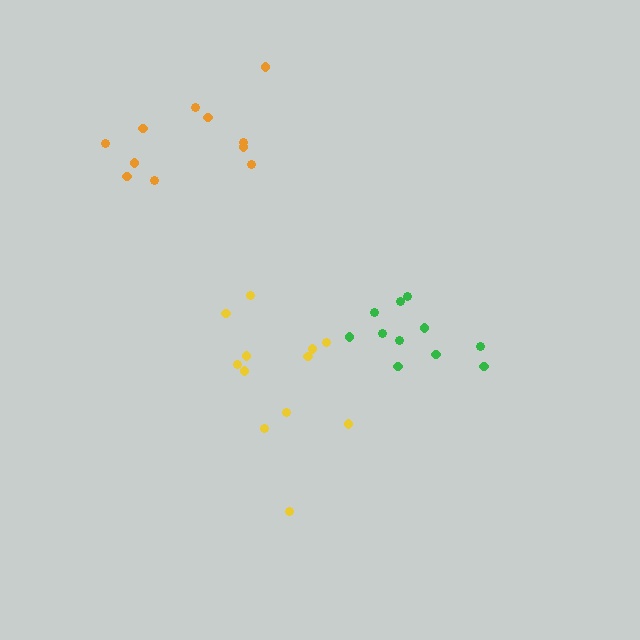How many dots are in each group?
Group 1: 11 dots, Group 2: 12 dots, Group 3: 11 dots (34 total).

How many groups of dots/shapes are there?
There are 3 groups.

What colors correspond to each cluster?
The clusters are colored: green, yellow, orange.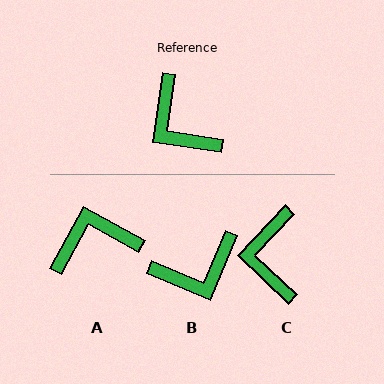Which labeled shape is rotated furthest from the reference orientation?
A, about 111 degrees away.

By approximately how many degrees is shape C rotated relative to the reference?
Approximately 35 degrees clockwise.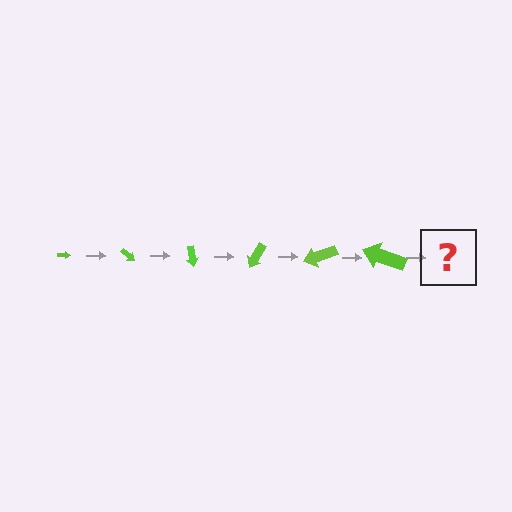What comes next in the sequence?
The next element should be an arrow, larger than the previous one and rotated 240 degrees from the start.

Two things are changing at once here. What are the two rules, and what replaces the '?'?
The two rules are that the arrow grows larger each step and it rotates 40 degrees each step. The '?' should be an arrow, larger than the previous one and rotated 240 degrees from the start.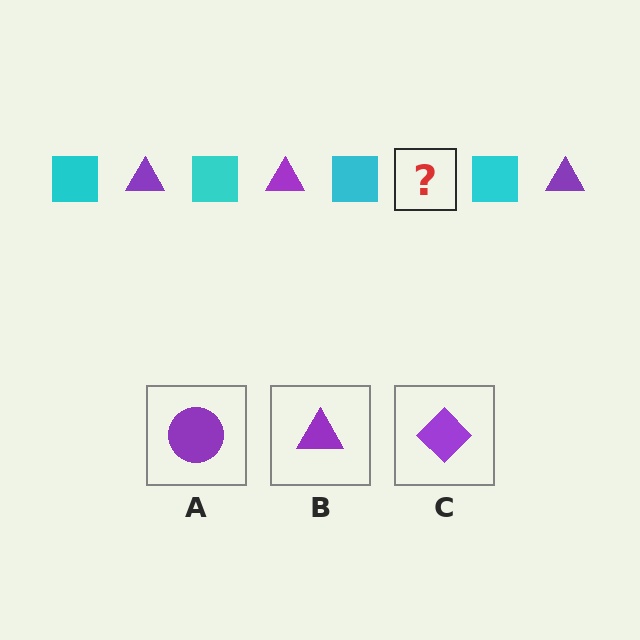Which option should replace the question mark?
Option B.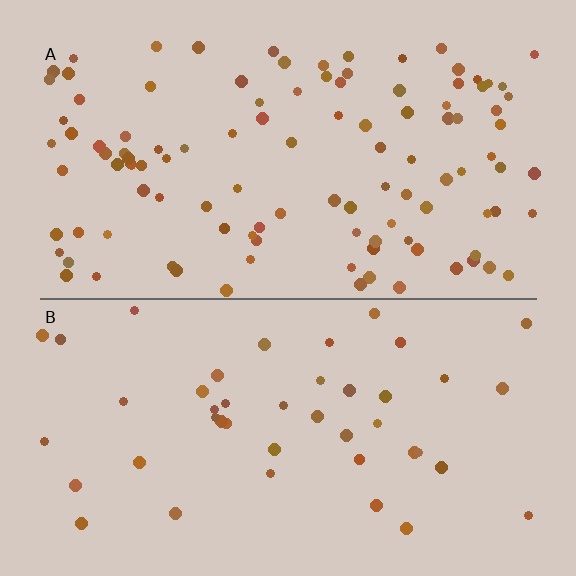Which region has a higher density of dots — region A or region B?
A (the top).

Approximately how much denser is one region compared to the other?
Approximately 2.5× — region A over region B.